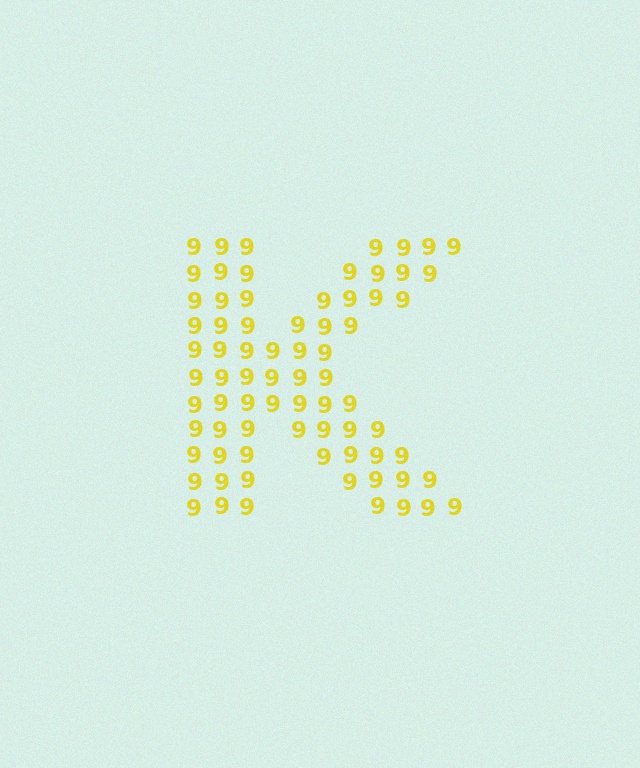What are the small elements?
The small elements are digit 9's.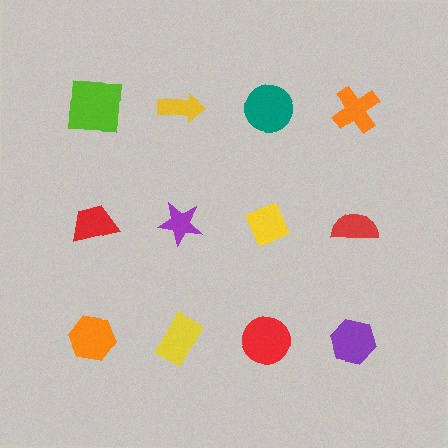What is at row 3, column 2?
A yellow rectangle.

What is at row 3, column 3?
A red circle.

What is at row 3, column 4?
A purple hexagon.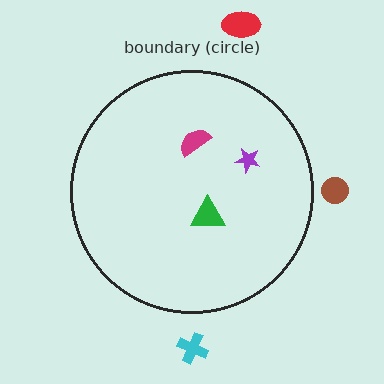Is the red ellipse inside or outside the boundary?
Outside.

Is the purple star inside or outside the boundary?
Inside.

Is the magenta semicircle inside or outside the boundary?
Inside.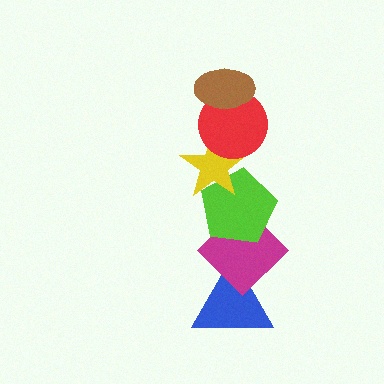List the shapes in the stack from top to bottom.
From top to bottom: the brown ellipse, the red circle, the yellow star, the lime pentagon, the magenta diamond, the blue triangle.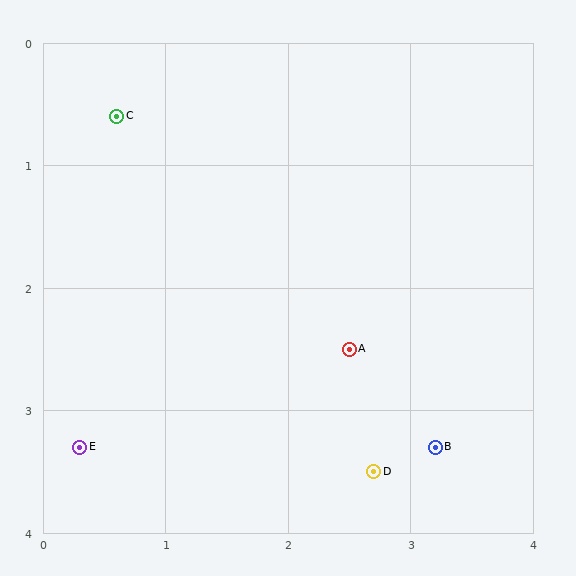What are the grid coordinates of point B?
Point B is at approximately (3.2, 3.3).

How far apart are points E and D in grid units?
Points E and D are about 2.4 grid units apart.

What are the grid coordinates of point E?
Point E is at approximately (0.3, 3.3).